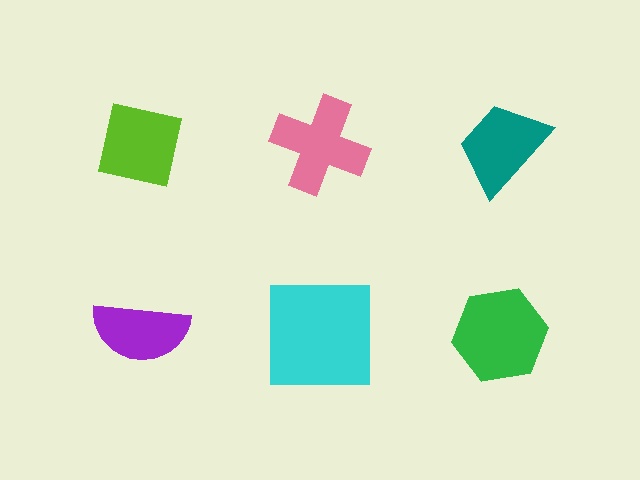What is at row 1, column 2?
A pink cross.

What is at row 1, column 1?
A lime square.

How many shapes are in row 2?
3 shapes.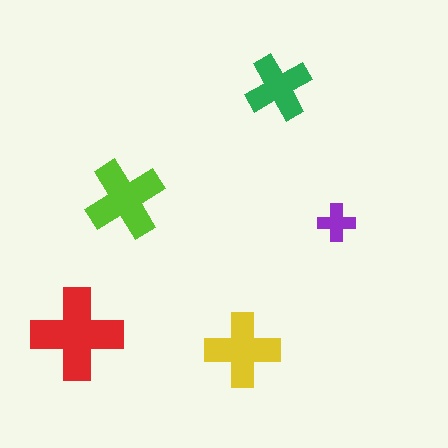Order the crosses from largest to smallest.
the red one, the lime one, the yellow one, the green one, the purple one.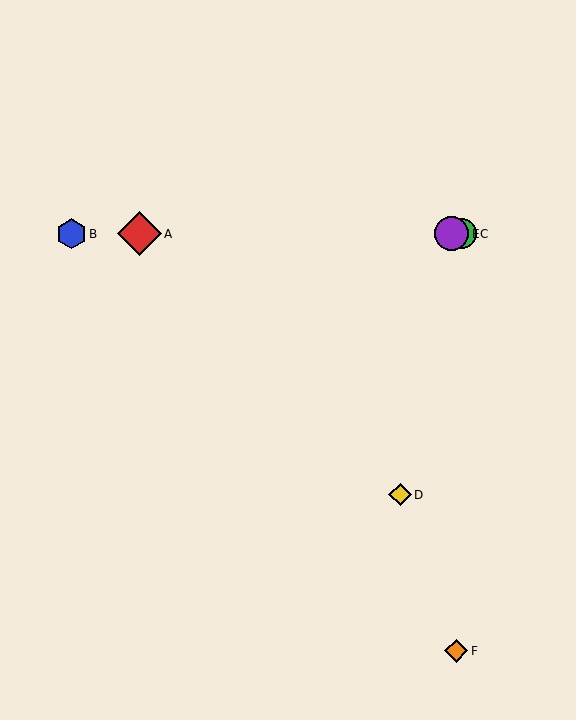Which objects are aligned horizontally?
Objects A, B, C, E are aligned horizontally.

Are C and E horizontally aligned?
Yes, both are at y≈234.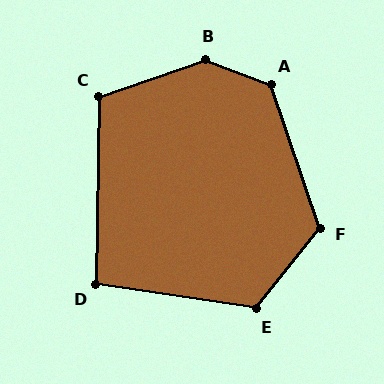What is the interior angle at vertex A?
Approximately 130 degrees (obtuse).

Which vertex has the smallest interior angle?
D, at approximately 98 degrees.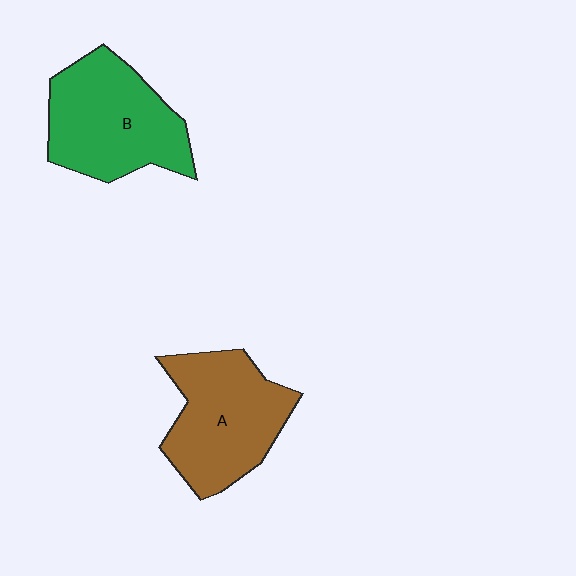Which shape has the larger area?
Shape B (green).